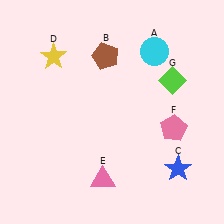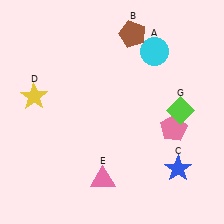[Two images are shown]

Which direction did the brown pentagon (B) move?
The brown pentagon (B) moved right.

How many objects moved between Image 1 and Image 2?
3 objects moved between the two images.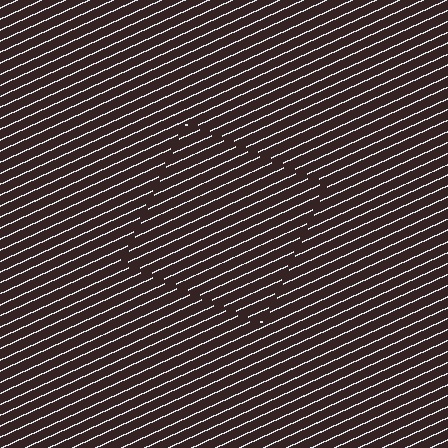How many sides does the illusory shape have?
4 sides — the line-ends trace a square.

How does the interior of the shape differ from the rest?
The interior of the shape contains the same grating, shifted by half a period — the contour is defined by the phase discontinuity where line-ends from the inner and outer gratings abut.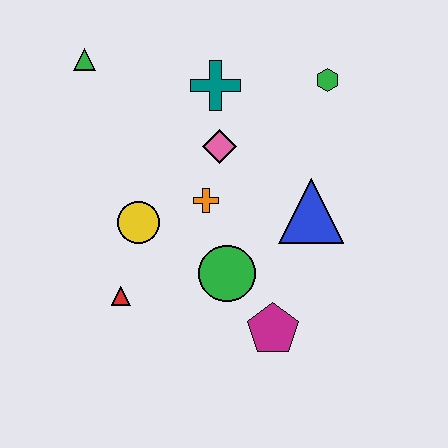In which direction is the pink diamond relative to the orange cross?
The pink diamond is above the orange cross.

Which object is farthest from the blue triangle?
The green triangle is farthest from the blue triangle.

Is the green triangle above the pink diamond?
Yes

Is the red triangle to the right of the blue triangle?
No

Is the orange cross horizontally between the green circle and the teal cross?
No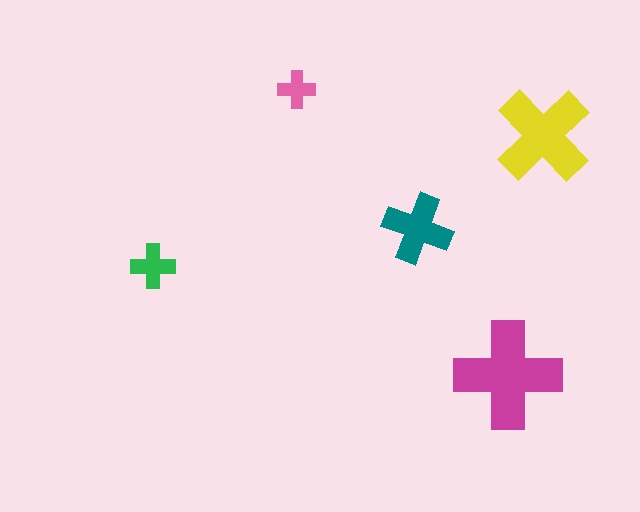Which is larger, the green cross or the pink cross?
The green one.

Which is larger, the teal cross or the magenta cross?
The magenta one.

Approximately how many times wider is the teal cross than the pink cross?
About 2 times wider.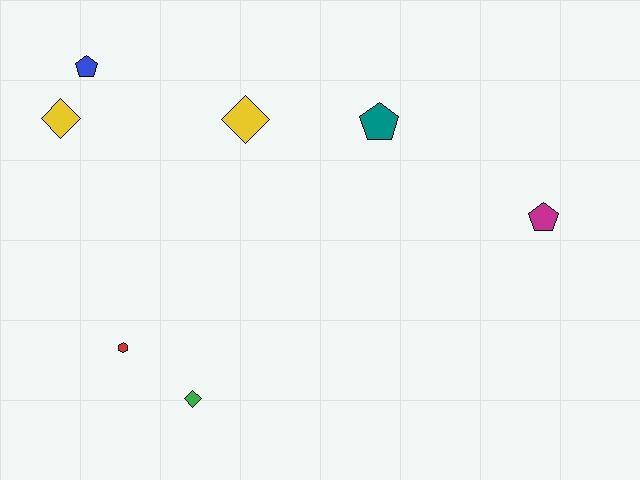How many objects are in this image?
There are 7 objects.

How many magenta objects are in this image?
There is 1 magenta object.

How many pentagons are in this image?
There are 3 pentagons.